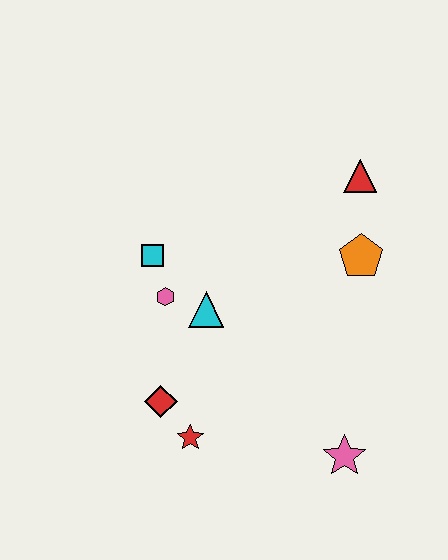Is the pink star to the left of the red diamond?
No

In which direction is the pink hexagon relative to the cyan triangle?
The pink hexagon is to the left of the cyan triangle.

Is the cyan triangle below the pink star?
No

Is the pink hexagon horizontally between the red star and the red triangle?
No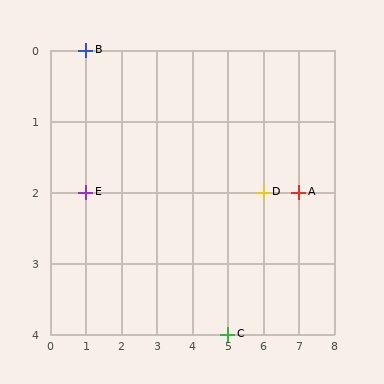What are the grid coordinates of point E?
Point E is at grid coordinates (1, 2).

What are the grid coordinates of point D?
Point D is at grid coordinates (6, 2).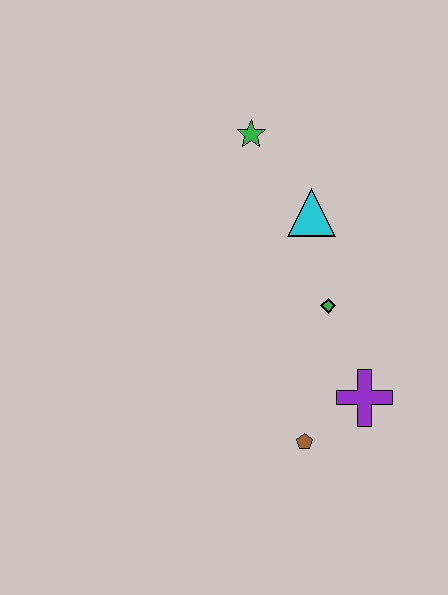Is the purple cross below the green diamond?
Yes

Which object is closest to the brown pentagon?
The purple cross is closest to the brown pentagon.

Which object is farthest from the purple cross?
The green star is farthest from the purple cross.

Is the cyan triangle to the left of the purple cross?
Yes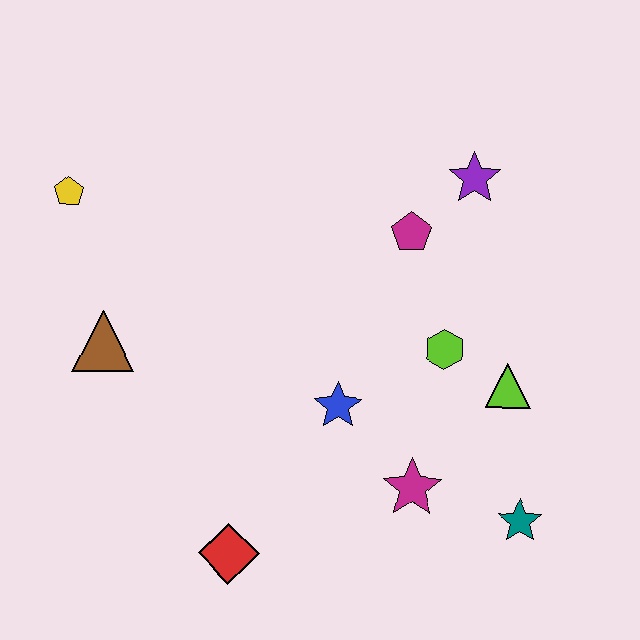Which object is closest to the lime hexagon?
The lime triangle is closest to the lime hexagon.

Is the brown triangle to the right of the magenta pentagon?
No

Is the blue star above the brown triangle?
No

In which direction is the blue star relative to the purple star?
The blue star is below the purple star.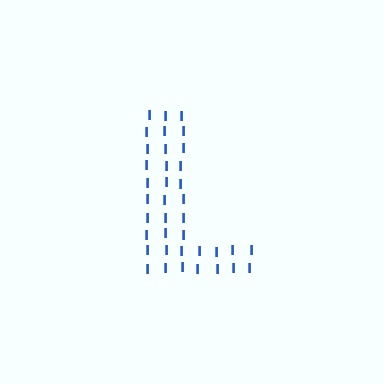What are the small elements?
The small elements are letter I's.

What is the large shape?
The large shape is the letter L.